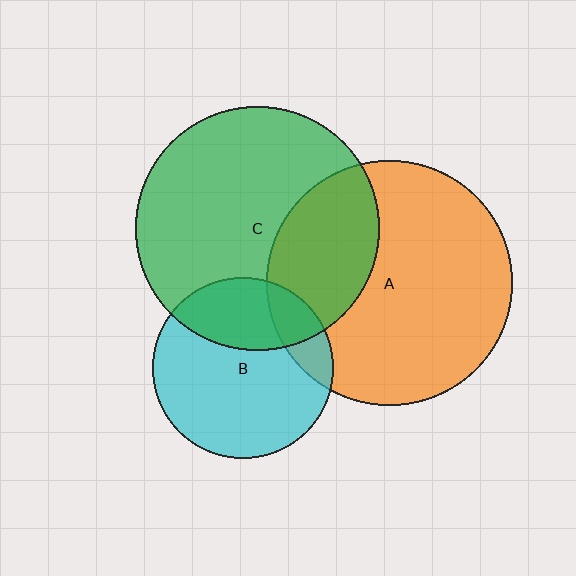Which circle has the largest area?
Circle A (orange).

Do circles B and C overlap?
Yes.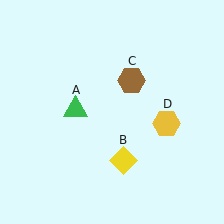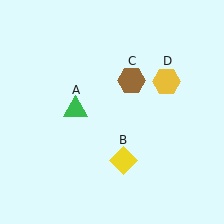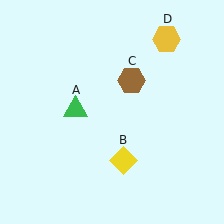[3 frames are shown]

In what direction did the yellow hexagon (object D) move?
The yellow hexagon (object D) moved up.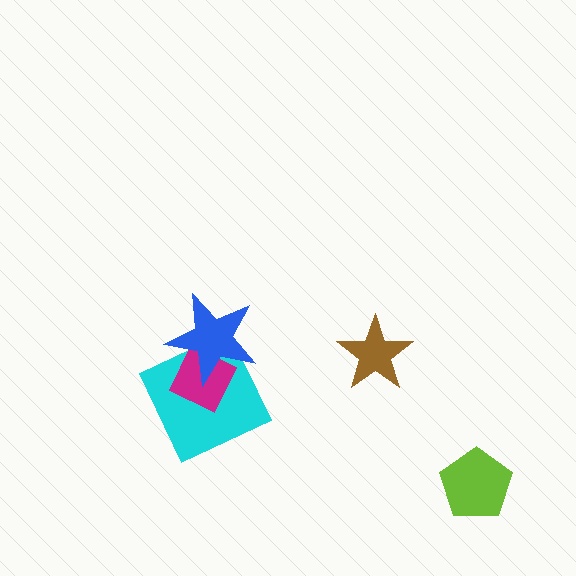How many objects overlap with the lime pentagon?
0 objects overlap with the lime pentagon.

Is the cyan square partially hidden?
Yes, it is partially covered by another shape.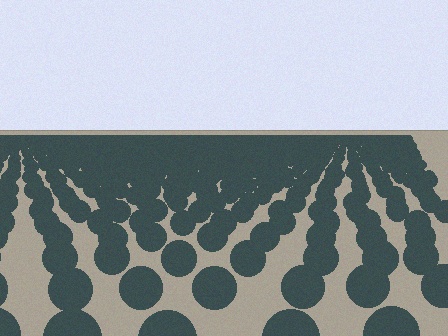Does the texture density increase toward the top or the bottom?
Density increases toward the top.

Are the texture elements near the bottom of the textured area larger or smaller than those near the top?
Larger. Near the bottom, elements are closer to the viewer and appear at a bigger on-screen size.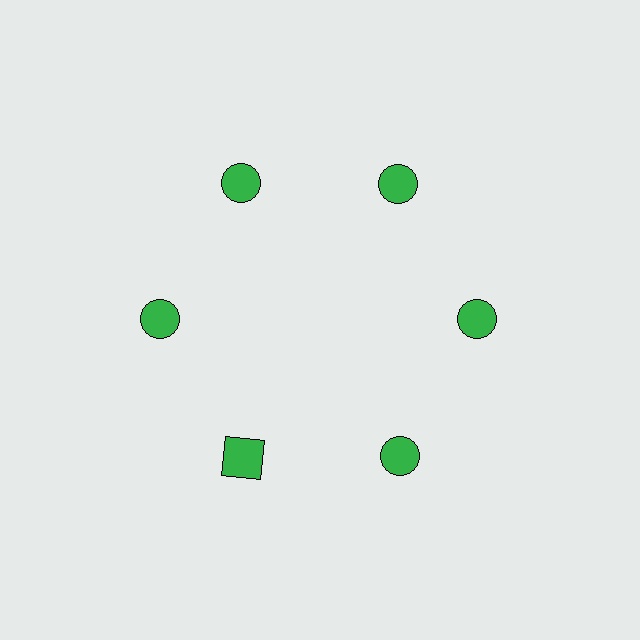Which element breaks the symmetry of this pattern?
The green square at roughly the 7 o'clock position breaks the symmetry. All other shapes are green circles.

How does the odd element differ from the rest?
It has a different shape: square instead of circle.